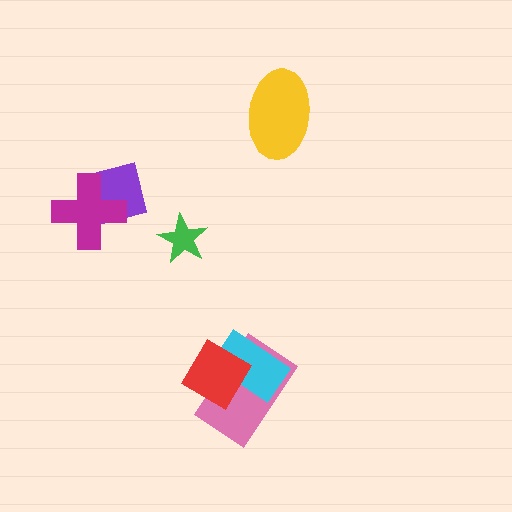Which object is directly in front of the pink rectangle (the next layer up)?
The cyan rectangle is directly in front of the pink rectangle.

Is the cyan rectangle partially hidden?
Yes, it is partially covered by another shape.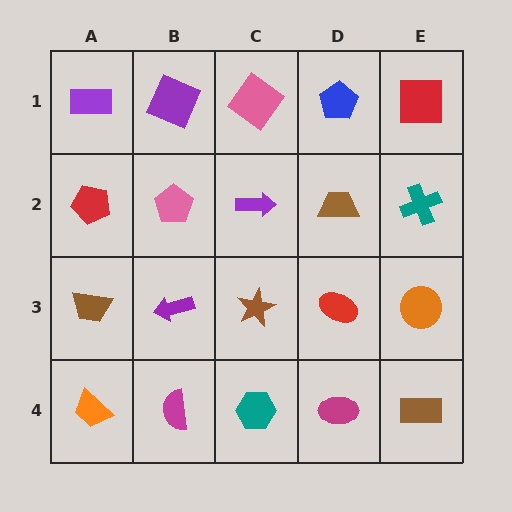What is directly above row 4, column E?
An orange circle.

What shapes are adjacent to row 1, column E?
A teal cross (row 2, column E), a blue pentagon (row 1, column D).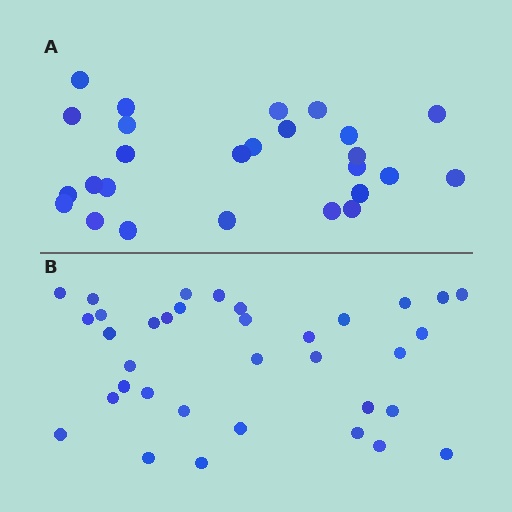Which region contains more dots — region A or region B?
Region B (the bottom region) has more dots.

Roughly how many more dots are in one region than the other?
Region B has roughly 8 or so more dots than region A.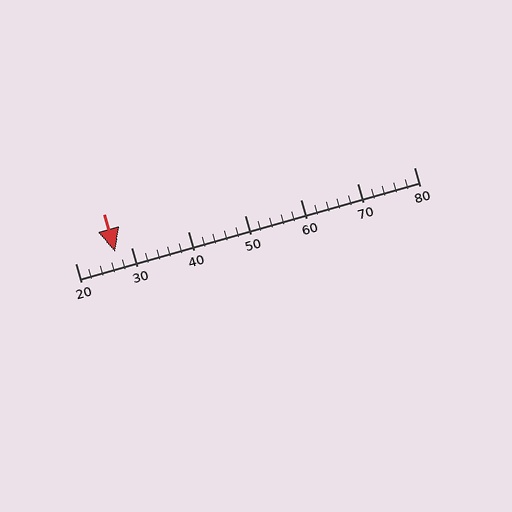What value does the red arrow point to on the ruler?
The red arrow points to approximately 27.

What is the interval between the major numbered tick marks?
The major tick marks are spaced 10 units apart.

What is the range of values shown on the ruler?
The ruler shows values from 20 to 80.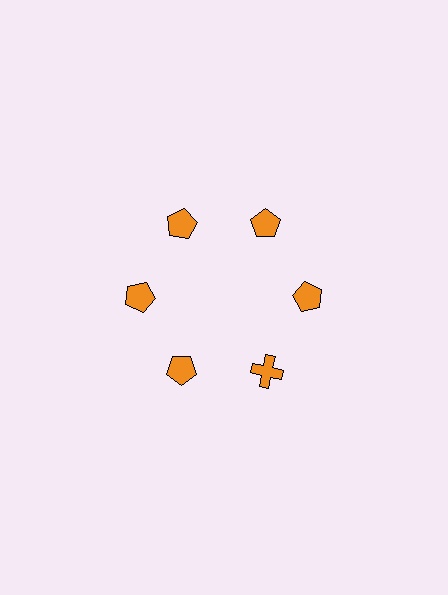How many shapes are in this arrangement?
There are 6 shapes arranged in a ring pattern.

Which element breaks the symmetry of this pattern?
The orange cross at roughly the 5 o'clock position breaks the symmetry. All other shapes are orange pentagons.